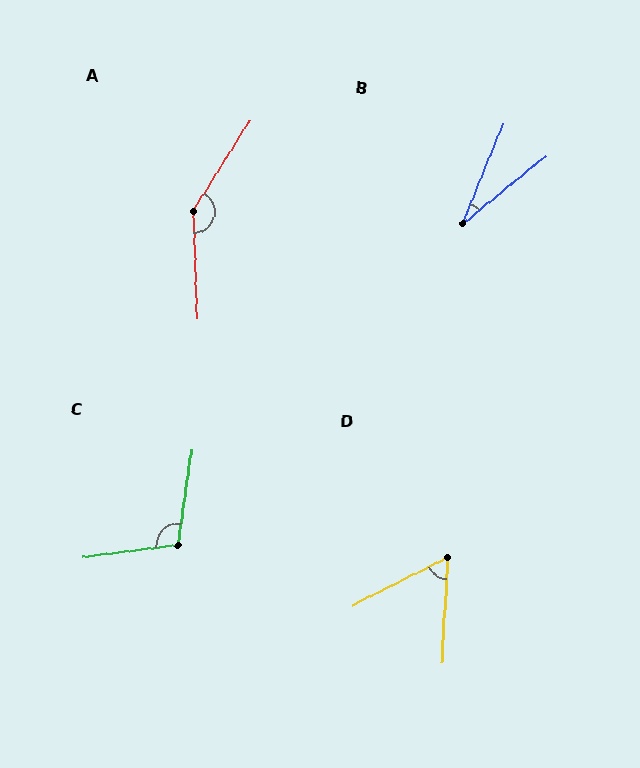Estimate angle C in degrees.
Approximately 105 degrees.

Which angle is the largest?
A, at approximately 146 degrees.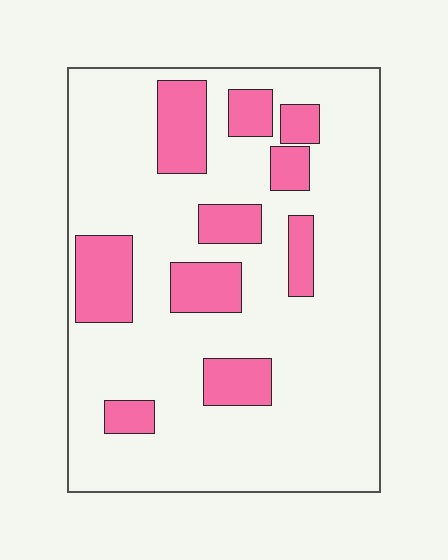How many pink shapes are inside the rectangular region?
10.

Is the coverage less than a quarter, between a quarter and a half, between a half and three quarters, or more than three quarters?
Less than a quarter.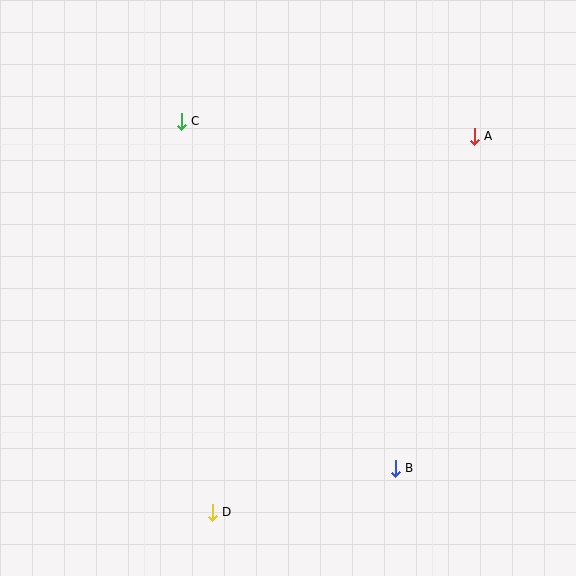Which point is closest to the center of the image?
Point C at (181, 121) is closest to the center.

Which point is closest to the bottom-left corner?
Point D is closest to the bottom-left corner.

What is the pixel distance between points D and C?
The distance between D and C is 392 pixels.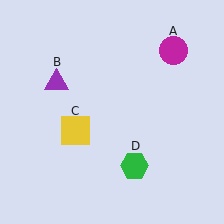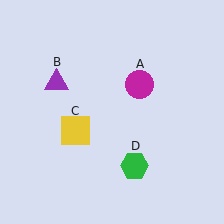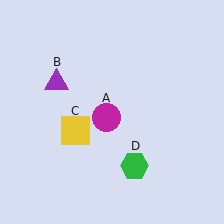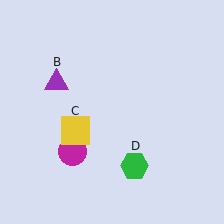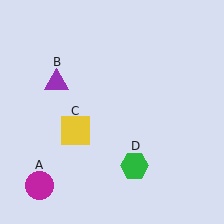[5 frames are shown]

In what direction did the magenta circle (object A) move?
The magenta circle (object A) moved down and to the left.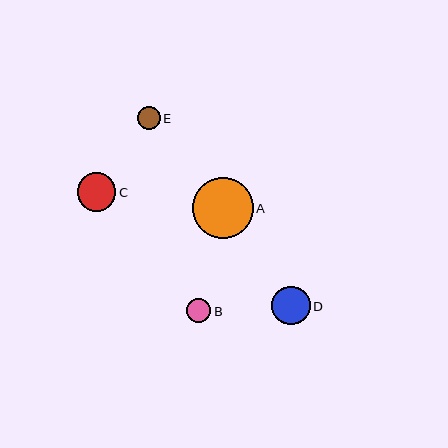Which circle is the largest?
Circle A is the largest with a size of approximately 61 pixels.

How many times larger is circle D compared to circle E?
Circle D is approximately 1.7 times the size of circle E.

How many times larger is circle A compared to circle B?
Circle A is approximately 2.6 times the size of circle B.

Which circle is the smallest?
Circle E is the smallest with a size of approximately 22 pixels.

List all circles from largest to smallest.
From largest to smallest: A, D, C, B, E.